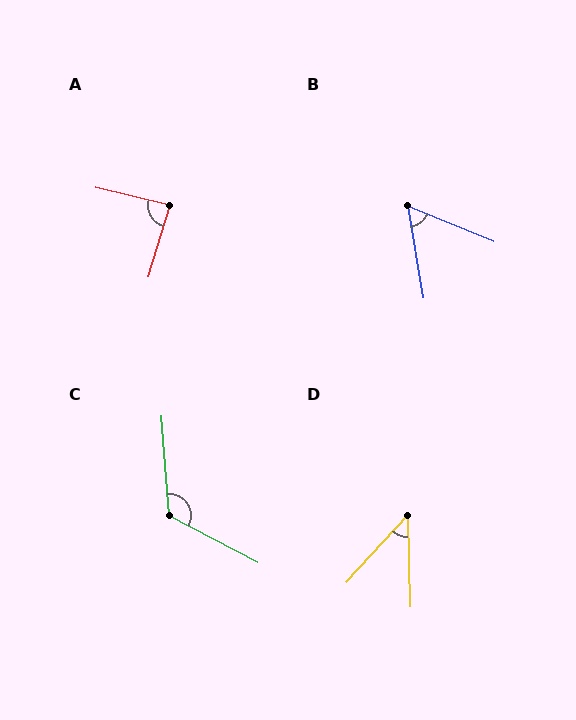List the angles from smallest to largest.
D (44°), B (58°), A (87°), C (122°).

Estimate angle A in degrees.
Approximately 87 degrees.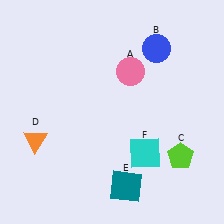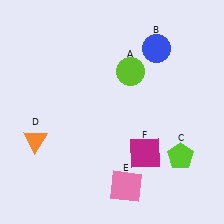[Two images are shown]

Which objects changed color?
A changed from pink to lime. E changed from teal to pink. F changed from cyan to magenta.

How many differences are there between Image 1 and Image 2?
There are 3 differences between the two images.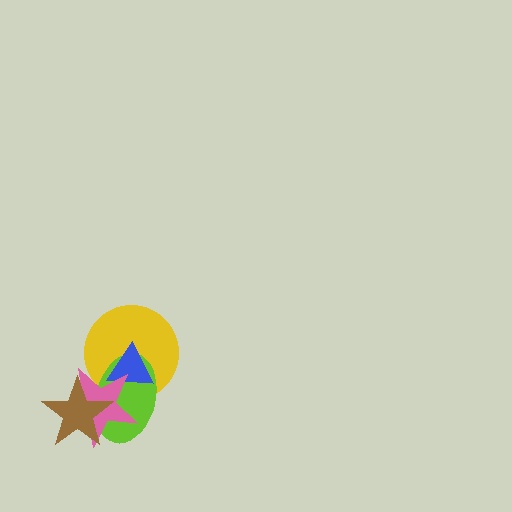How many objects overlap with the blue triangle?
3 objects overlap with the blue triangle.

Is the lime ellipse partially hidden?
Yes, it is partially covered by another shape.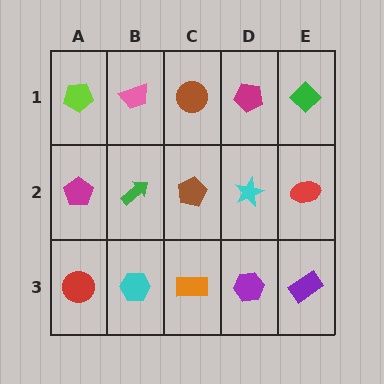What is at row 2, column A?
A magenta pentagon.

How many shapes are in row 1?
5 shapes.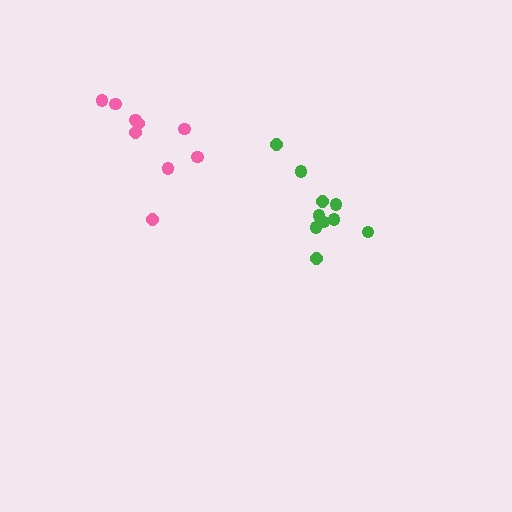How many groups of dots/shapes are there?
There are 2 groups.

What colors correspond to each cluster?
The clusters are colored: green, pink.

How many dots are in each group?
Group 1: 10 dots, Group 2: 9 dots (19 total).